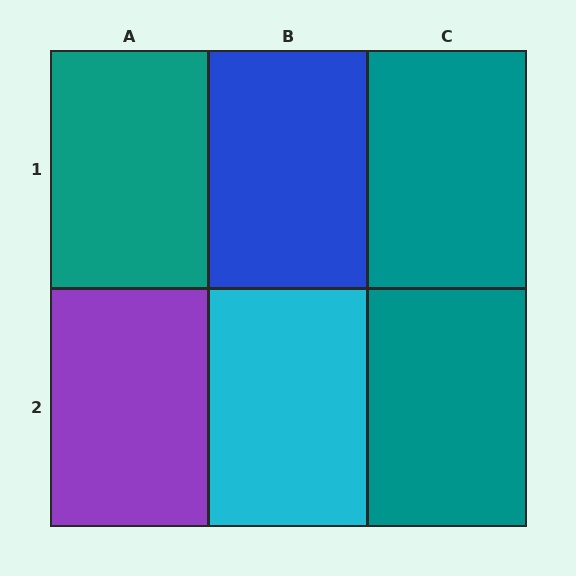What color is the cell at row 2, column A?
Purple.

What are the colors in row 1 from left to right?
Teal, blue, teal.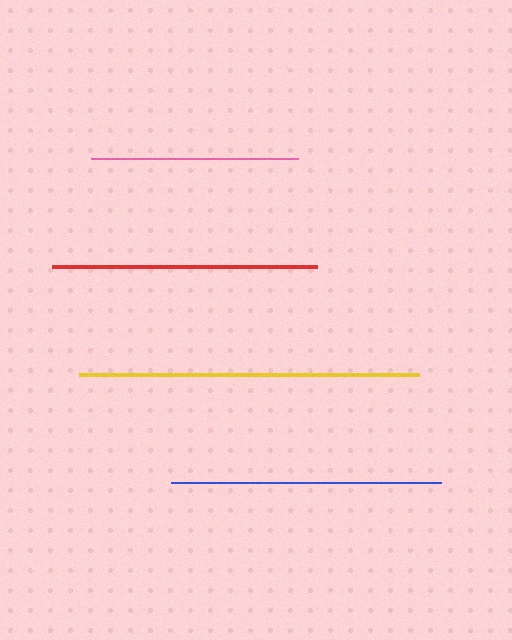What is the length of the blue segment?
The blue segment is approximately 270 pixels long.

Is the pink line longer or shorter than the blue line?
The blue line is longer than the pink line.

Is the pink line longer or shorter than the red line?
The red line is longer than the pink line.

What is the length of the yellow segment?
The yellow segment is approximately 340 pixels long.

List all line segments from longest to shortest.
From longest to shortest: yellow, blue, red, pink.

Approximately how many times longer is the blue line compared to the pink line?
The blue line is approximately 1.3 times the length of the pink line.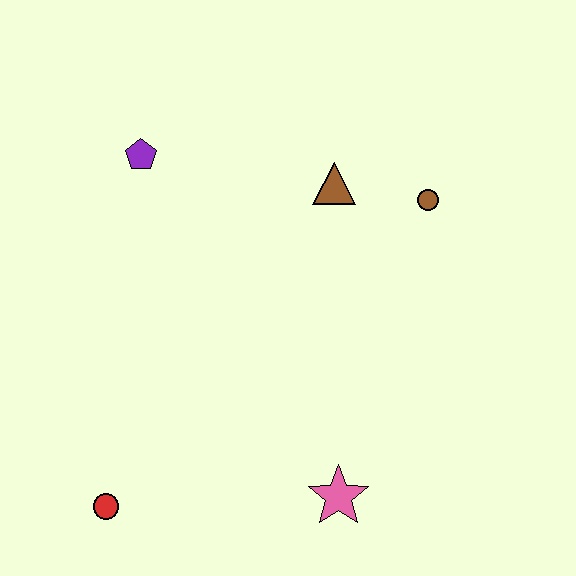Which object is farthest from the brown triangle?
The red circle is farthest from the brown triangle.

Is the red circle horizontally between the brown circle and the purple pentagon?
No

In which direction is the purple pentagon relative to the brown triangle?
The purple pentagon is to the left of the brown triangle.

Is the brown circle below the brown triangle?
Yes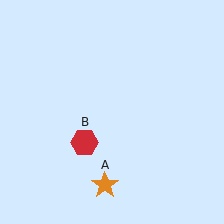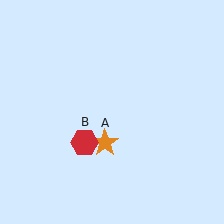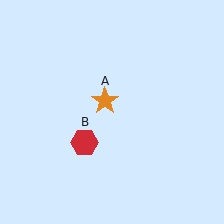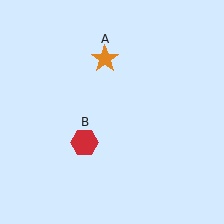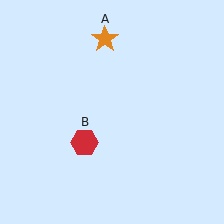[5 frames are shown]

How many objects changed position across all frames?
1 object changed position: orange star (object A).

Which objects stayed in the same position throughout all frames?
Red hexagon (object B) remained stationary.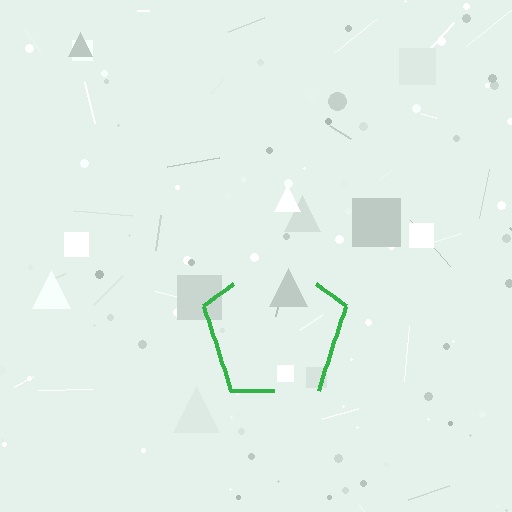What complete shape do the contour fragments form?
The contour fragments form a pentagon.